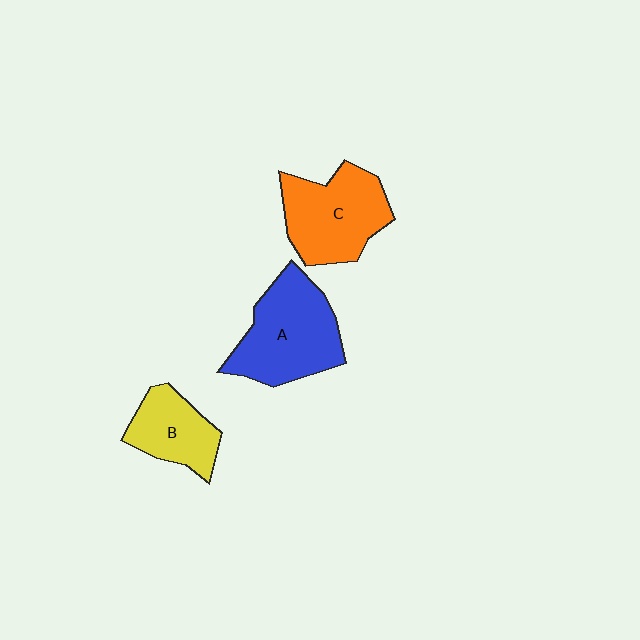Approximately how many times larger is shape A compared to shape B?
Approximately 1.6 times.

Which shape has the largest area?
Shape A (blue).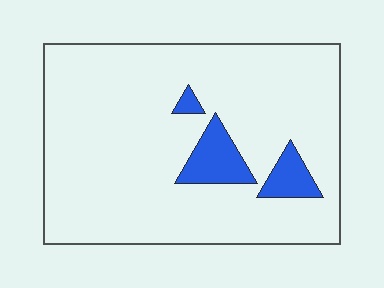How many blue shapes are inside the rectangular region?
3.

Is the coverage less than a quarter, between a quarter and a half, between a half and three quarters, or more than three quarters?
Less than a quarter.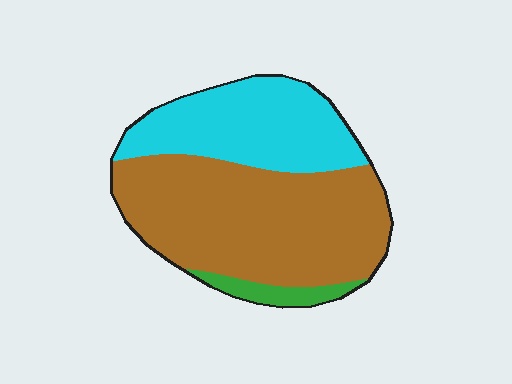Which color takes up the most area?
Brown, at roughly 60%.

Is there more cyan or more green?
Cyan.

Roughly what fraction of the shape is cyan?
Cyan takes up about one third (1/3) of the shape.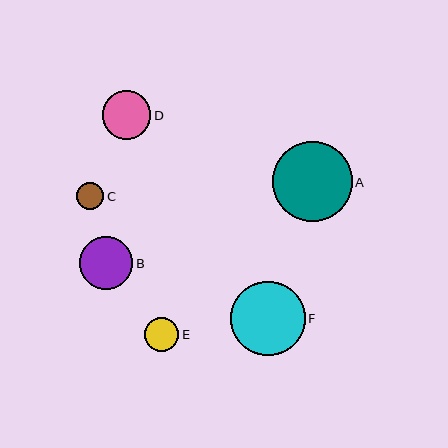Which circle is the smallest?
Circle C is the smallest with a size of approximately 27 pixels.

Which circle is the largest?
Circle A is the largest with a size of approximately 80 pixels.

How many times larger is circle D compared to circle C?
Circle D is approximately 1.8 times the size of circle C.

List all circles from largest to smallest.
From largest to smallest: A, F, B, D, E, C.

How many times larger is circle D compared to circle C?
Circle D is approximately 1.8 times the size of circle C.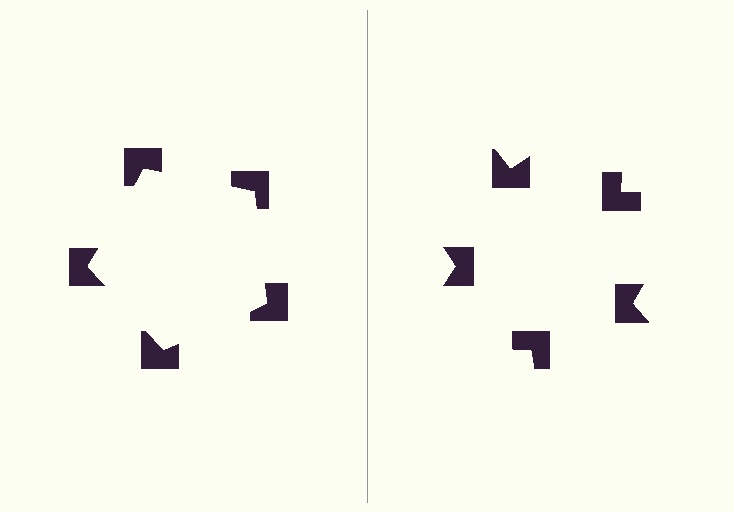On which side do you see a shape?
An illusory pentagon appears on the left side. On the right side the wedge cuts are rotated, so no coherent shape forms.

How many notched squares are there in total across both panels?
10 — 5 on each side.